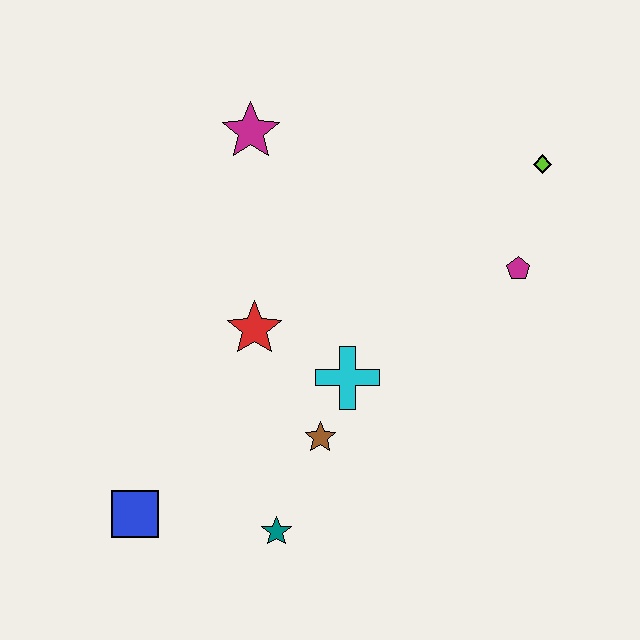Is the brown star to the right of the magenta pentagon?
No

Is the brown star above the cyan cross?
No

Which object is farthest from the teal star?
The lime diamond is farthest from the teal star.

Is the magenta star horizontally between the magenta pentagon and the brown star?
No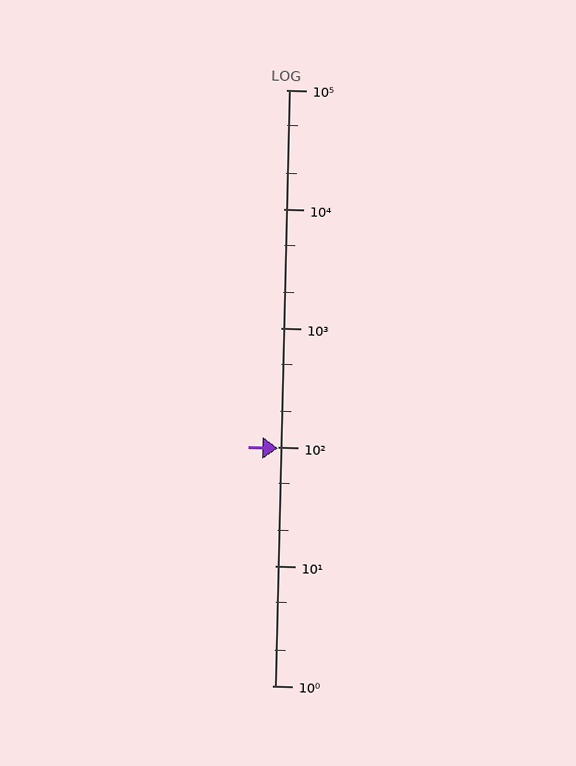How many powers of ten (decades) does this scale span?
The scale spans 5 decades, from 1 to 100000.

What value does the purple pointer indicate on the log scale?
The pointer indicates approximately 98.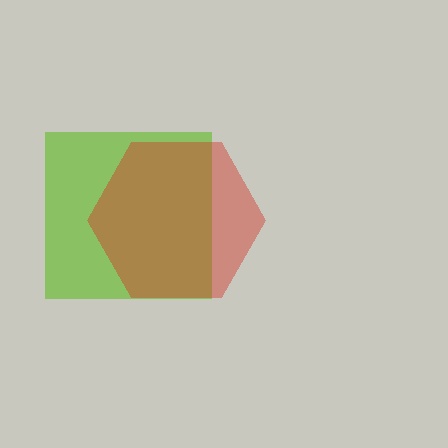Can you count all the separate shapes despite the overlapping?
Yes, there are 2 separate shapes.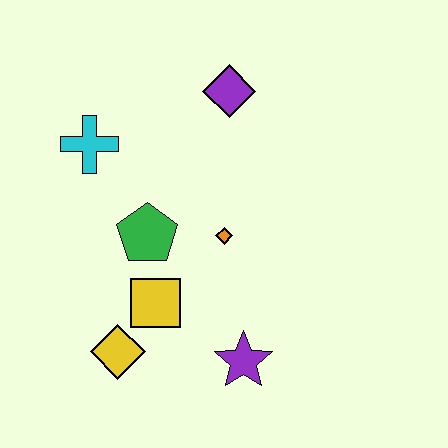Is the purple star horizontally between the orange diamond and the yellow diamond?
No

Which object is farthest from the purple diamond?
The yellow diamond is farthest from the purple diamond.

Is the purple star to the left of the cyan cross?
No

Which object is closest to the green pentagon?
The yellow square is closest to the green pentagon.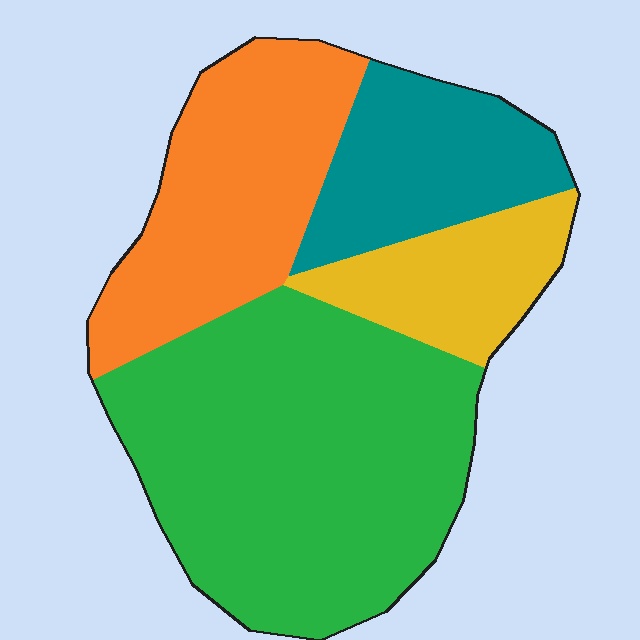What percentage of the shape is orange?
Orange covers 24% of the shape.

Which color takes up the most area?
Green, at roughly 45%.